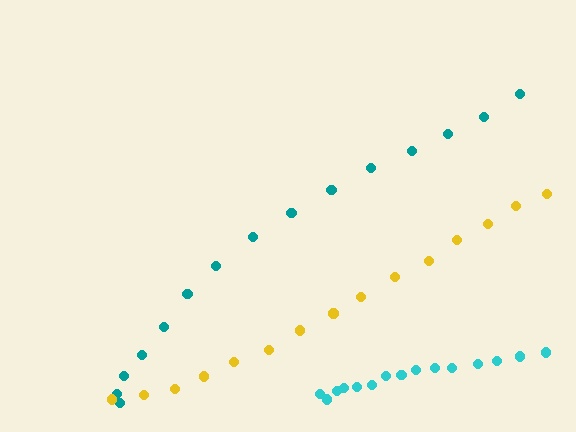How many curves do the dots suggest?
There are 3 distinct paths.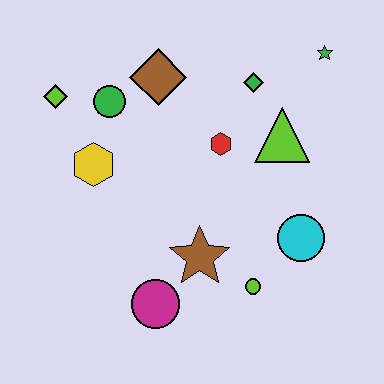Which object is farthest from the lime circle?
The lime diamond is farthest from the lime circle.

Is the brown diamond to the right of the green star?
No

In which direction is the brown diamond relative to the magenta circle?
The brown diamond is above the magenta circle.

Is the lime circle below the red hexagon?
Yes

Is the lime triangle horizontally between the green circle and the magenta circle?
No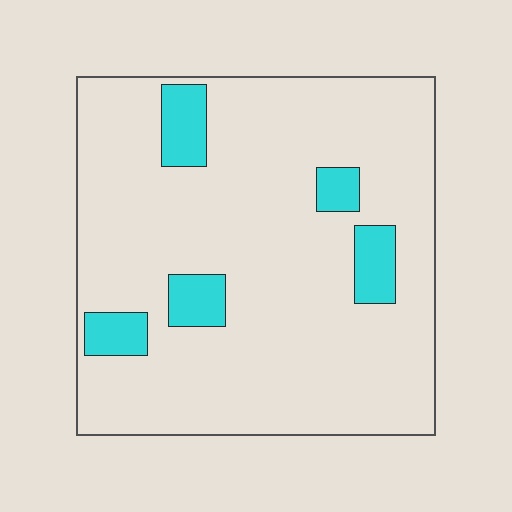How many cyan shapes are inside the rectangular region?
5.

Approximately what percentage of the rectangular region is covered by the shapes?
Approximately 10%.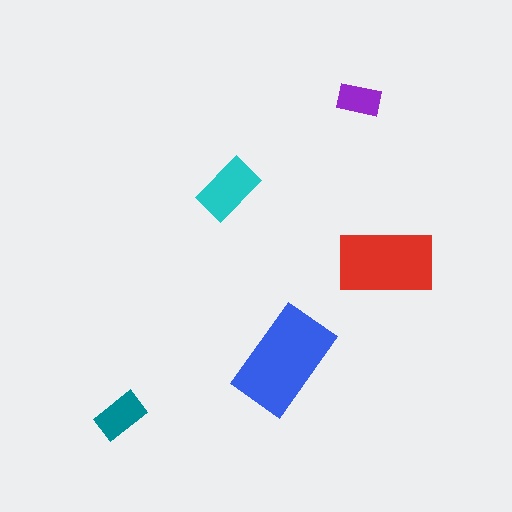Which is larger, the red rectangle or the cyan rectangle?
The red one.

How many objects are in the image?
There are 5 objects in the image.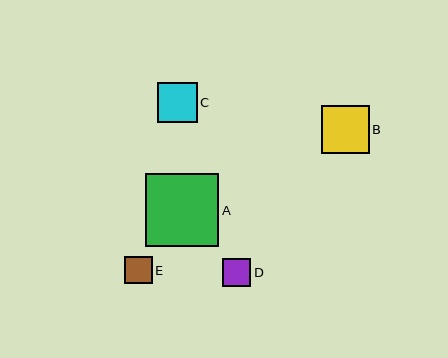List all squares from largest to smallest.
From largest to smallest: A, B, C, D, E.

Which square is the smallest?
Square E is the smallest with a size of approximately 27 pixels.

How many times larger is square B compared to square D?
Square B is approximately 1.7 times the size of square D.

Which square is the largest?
Square A is the largest with a size of approximately 73 pixels.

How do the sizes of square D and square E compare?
Square D and square E are approximately the same size.